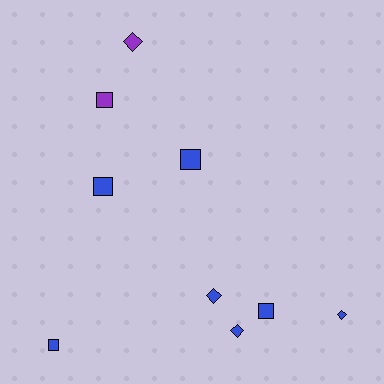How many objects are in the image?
There are 9 objects.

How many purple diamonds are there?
There is 1 purple diamond.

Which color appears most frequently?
Blue, with 7 objects.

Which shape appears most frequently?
Square, with 5 objects.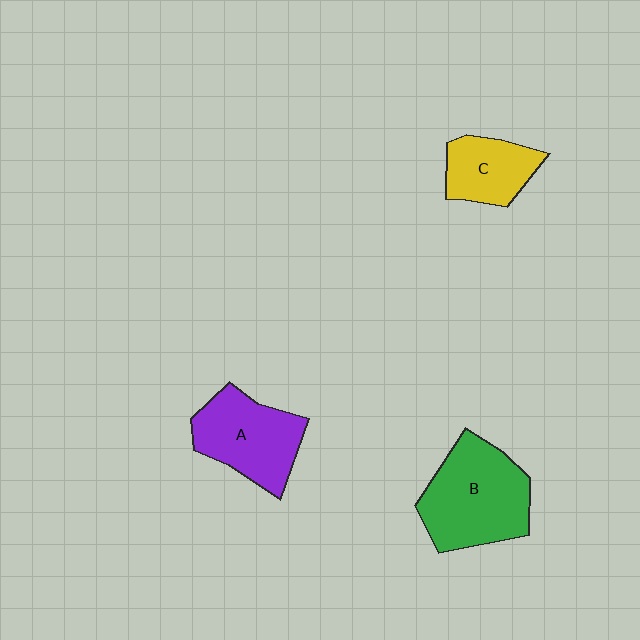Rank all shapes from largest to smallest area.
From largest to smallest: B (green), A (purple), C (yellow).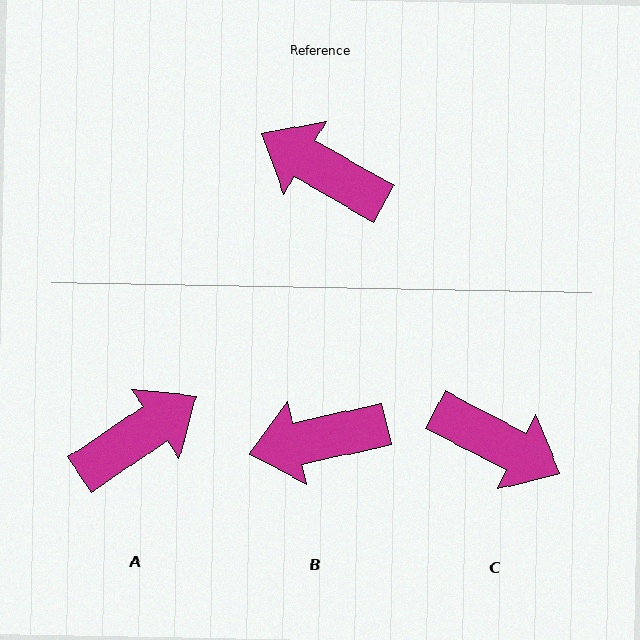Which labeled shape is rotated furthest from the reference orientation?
C, about 177 degrees away.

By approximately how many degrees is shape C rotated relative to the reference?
Approximately 177 degrees clockwise.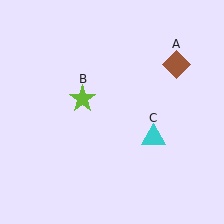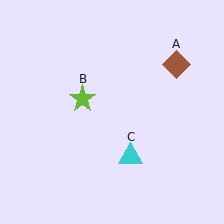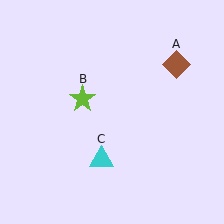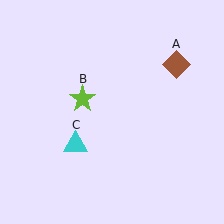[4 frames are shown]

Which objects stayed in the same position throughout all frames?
Brown diamond (object A) and lime star (object B) remained stationary.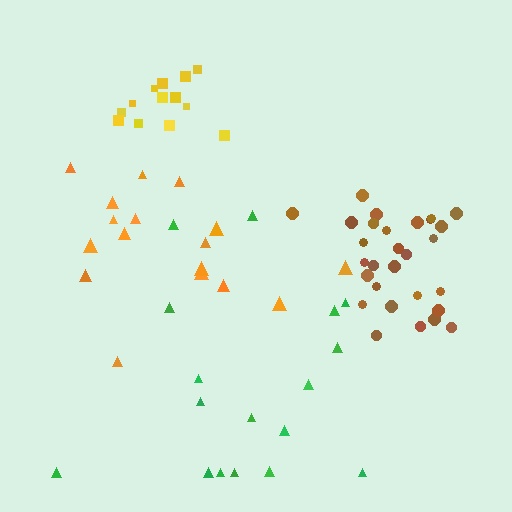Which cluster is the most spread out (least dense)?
Green.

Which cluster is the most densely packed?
Brown.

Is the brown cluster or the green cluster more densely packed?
Brown.